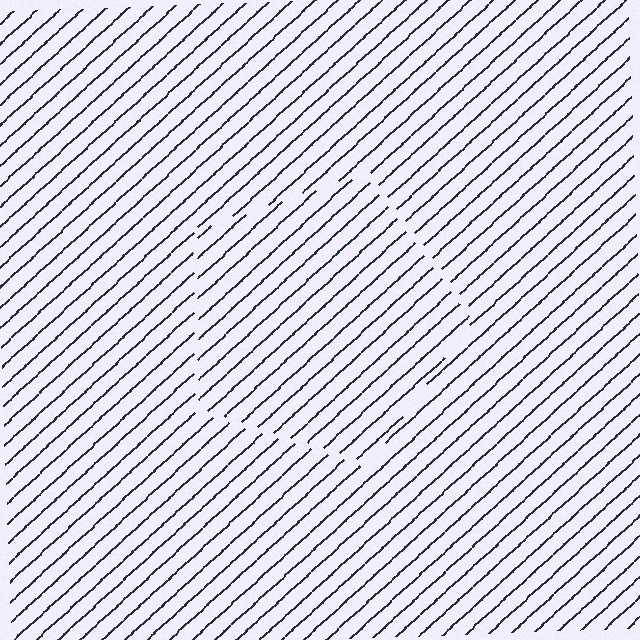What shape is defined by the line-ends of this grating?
An illusory pentagon. The interior of the shape contains the same grating, shifted by half a period — the contour is defined by the phase discontinuity where line-ends from the inner and outer gratings abut.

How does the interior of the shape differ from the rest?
The interior of the shape contains the same grating, shifted by half a period — the contour is defined by the phase discontinuity where line-ends from the inner and outer gratings abut.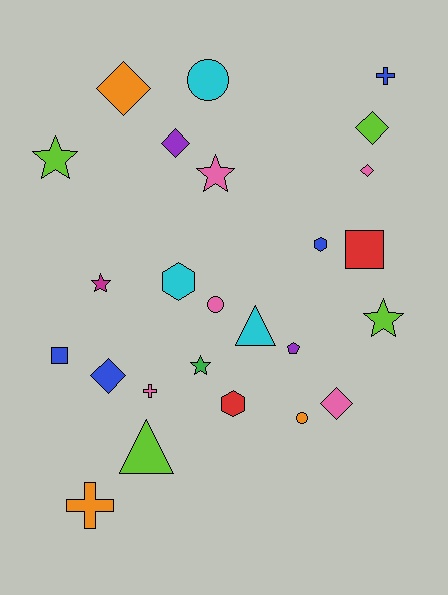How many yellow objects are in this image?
There are no yellow objects.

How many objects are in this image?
There are 25 objects.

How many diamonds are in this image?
There are 6 diamonds.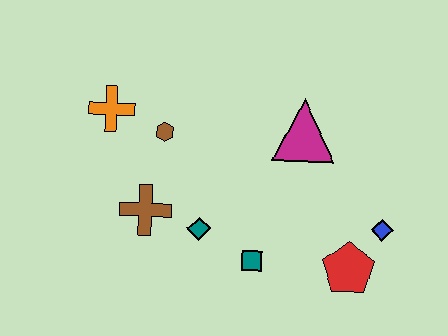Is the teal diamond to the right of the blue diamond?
No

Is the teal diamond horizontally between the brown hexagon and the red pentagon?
Yes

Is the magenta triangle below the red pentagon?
No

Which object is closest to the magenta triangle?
The blue diamond is closest to the magenta triangle.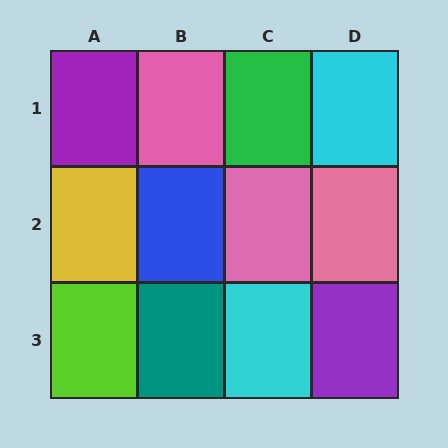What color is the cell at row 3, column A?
Lime.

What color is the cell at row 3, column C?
Cyan.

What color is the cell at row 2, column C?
Pink.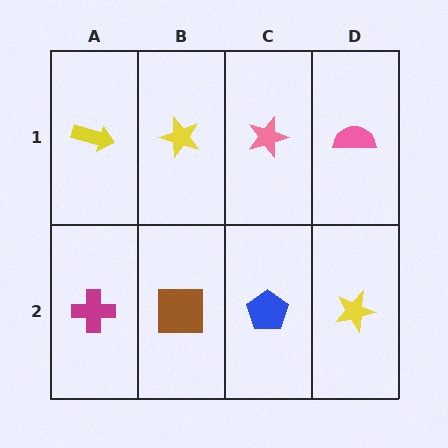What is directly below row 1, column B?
A brown square.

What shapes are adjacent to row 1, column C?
A blue pentagon (row 2, column C), a yellow star (row 1, column B), a pink semicircle (row 1, column D).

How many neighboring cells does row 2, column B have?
3.